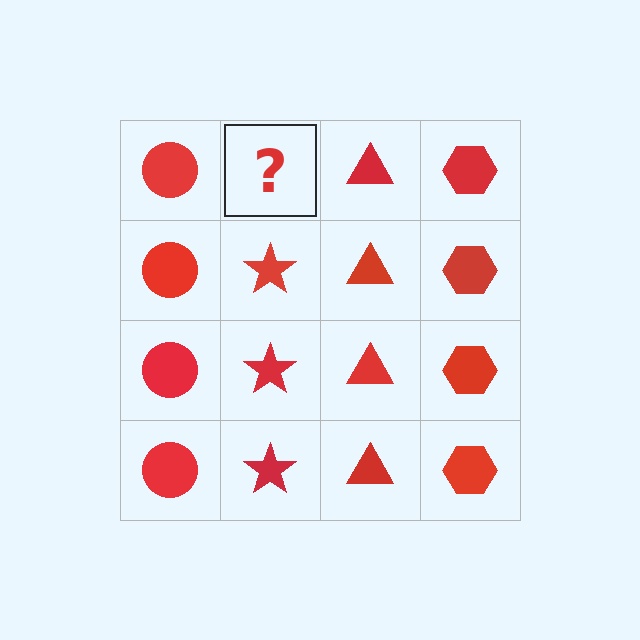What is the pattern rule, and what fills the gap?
The rule is that each column has a consistent shape. The gap should be filled with a red star.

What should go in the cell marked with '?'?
The missing cell should contain a red star.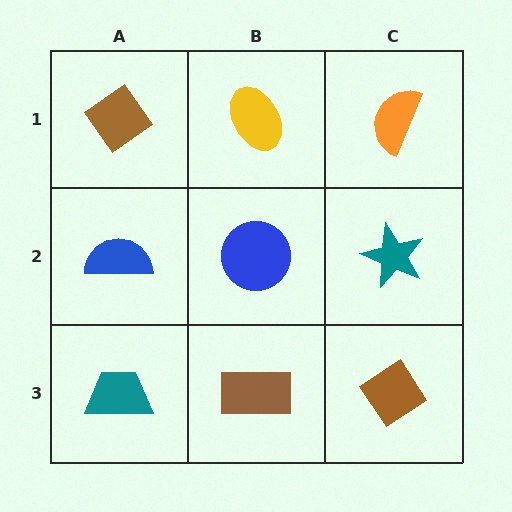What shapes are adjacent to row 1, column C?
A teal star (row 2, column C), a yellow ellipse (row 1, column B).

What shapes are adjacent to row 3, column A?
A blue semicircle (row 2, column A), a brown rectangle (row 3, column B).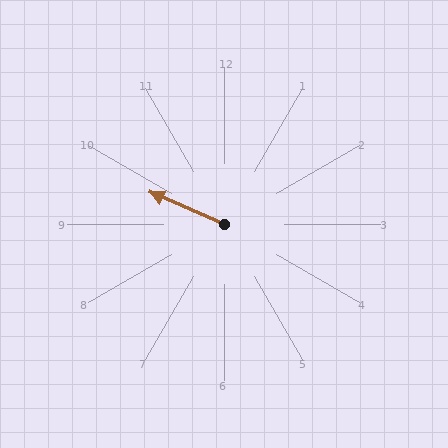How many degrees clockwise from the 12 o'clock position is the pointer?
Approximately 294 degrees.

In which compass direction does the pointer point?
Northwest.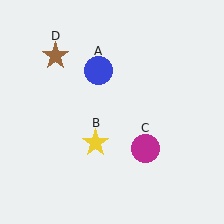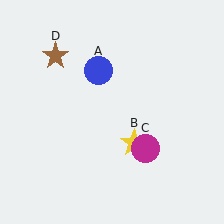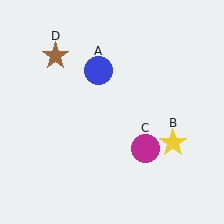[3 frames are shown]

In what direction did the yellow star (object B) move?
The yellow star (object B) moved right.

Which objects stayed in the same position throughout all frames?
Blue circle (object A) and magenta circle (object C) and brown star (object D) remained stationary.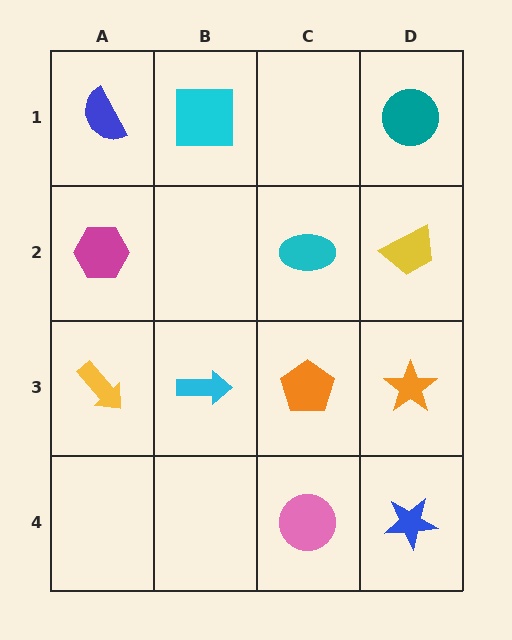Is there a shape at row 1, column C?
No, that cell is empty.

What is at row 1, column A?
A blue semicircle.